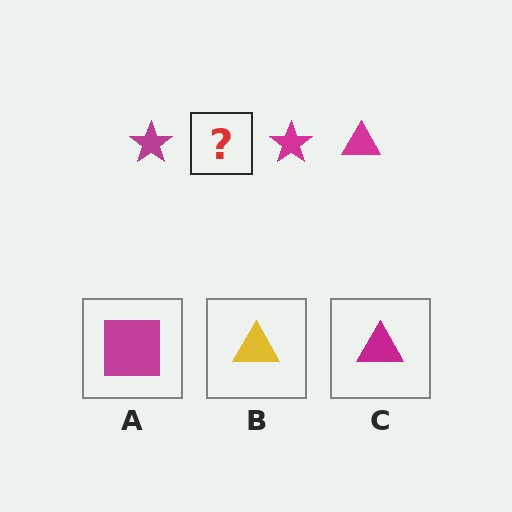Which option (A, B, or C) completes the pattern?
C.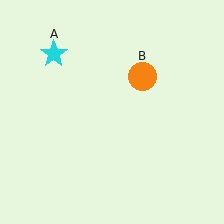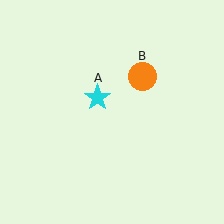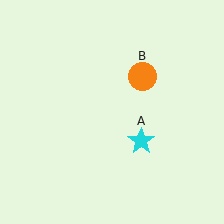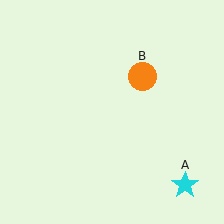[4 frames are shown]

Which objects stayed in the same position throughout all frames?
Orange circle (object B) remained stationary.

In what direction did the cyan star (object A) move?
The cyan star (object A) moved down and to the right.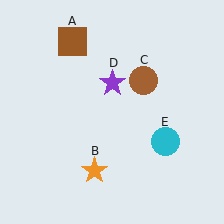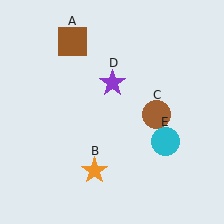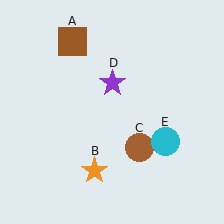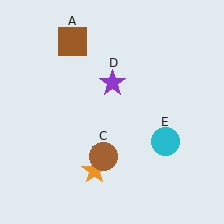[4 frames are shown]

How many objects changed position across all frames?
1 object changed position: brown circle (object C).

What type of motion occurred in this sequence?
The brown circle (object C) rotated clockwise around the center of the scene.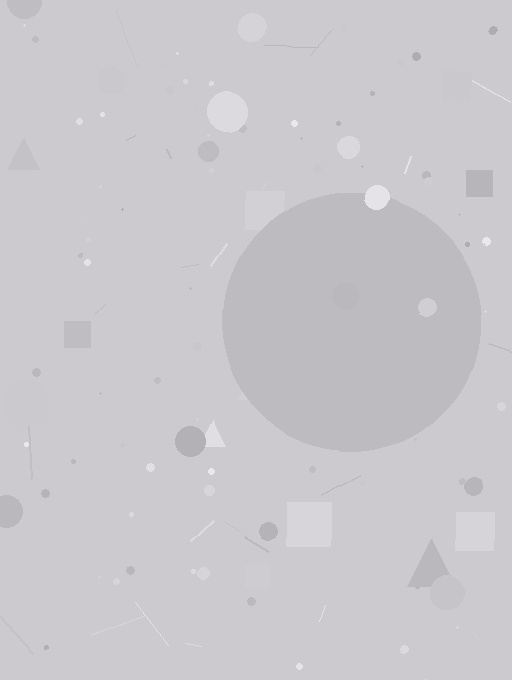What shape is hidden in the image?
A circle is hidden in the image.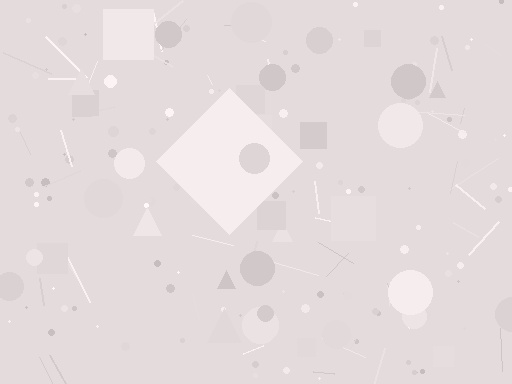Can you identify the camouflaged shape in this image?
The camouflaged shape is a diamond.